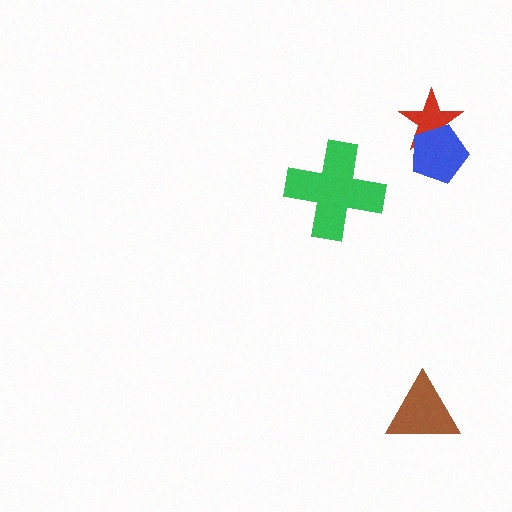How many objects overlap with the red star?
1 object overlaps with the red star.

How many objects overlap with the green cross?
0 objects overlap with the green cross.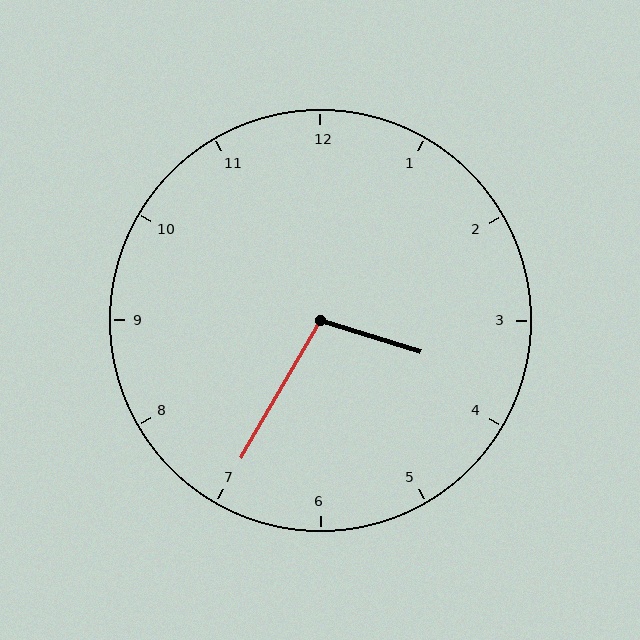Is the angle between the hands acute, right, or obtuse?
It is obtuse.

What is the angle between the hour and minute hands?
Approximately 102 degrees.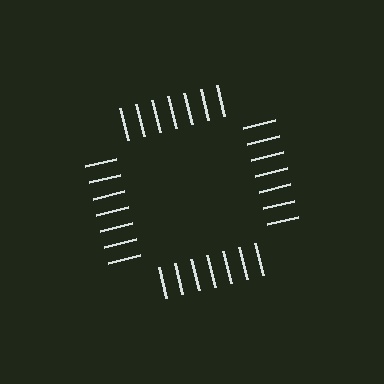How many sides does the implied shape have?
4 sides — the line-ends trace a square.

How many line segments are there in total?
28 — 7 along each of the 4 edges.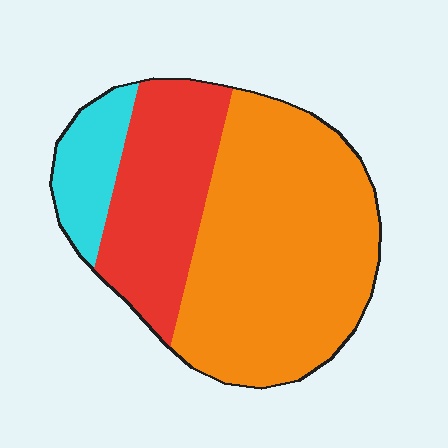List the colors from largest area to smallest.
From largest to smallest: orange, red, cyan.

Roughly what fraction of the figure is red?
Red takes up about one quarter (1/4) of the figure.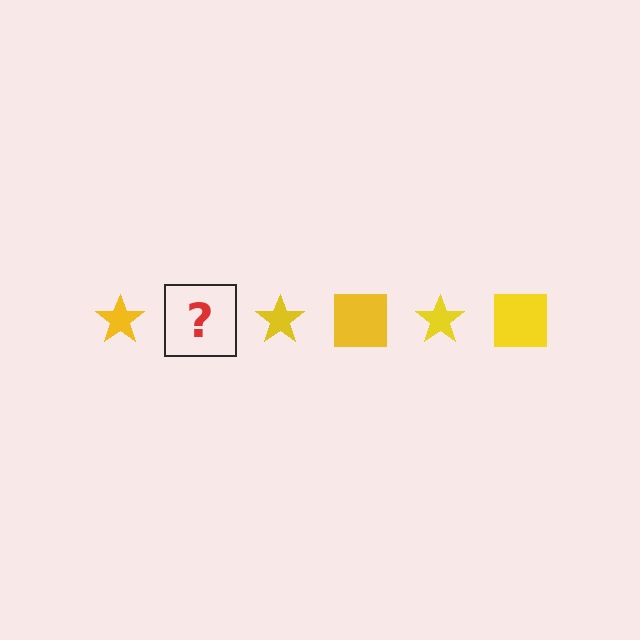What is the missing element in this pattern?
The missing element is a yellow square.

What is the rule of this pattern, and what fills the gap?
The rule is that the pattern cycles through star, square shapes in yellow. The gap should be filled with a yellow square.